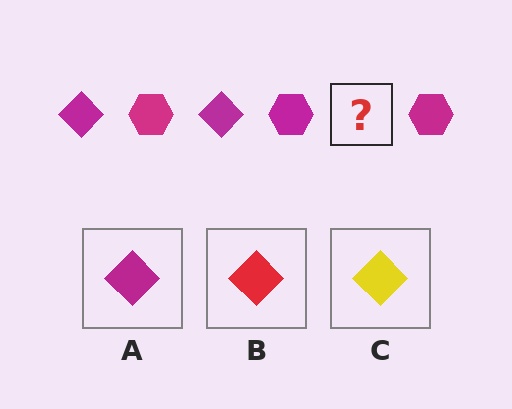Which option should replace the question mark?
Option A.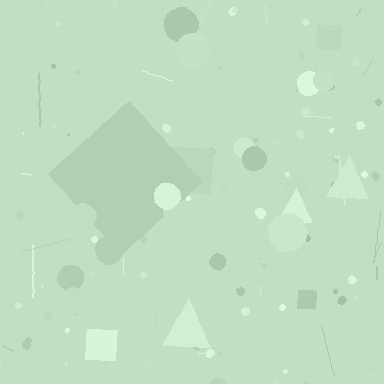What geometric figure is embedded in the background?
A diamond is embedded in the background.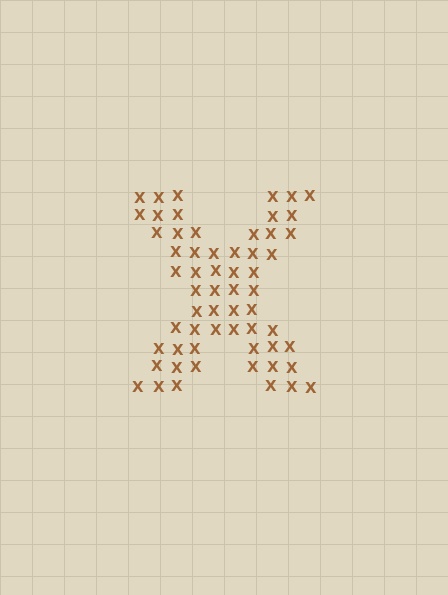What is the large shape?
The large shape is the letter X.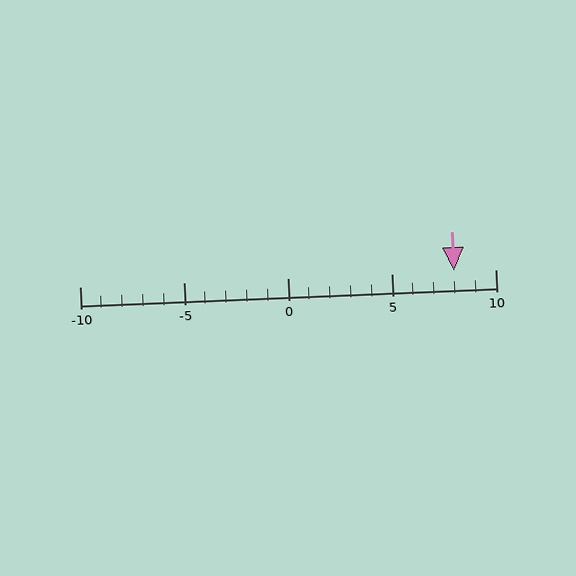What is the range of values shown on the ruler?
The ruler shows values from -10 to 10.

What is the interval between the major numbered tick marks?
The major tick marks are spaced 5 units apart.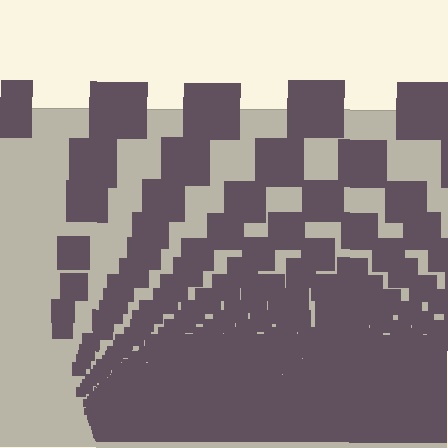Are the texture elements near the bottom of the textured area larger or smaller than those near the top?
Smaller. The gradient is inverted — elements near the bottom are smaller and denser.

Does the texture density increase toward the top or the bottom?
Density increases toward the bottom.